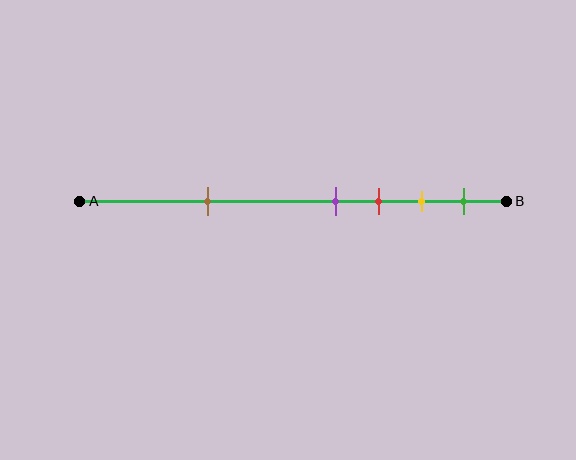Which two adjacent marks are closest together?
The purple and red marks are the closest adjacent pair.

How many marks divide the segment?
There are 5 marks dividing the segment.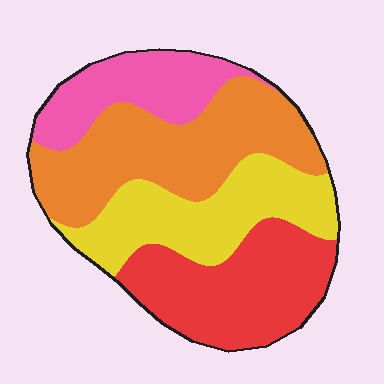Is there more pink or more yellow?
Yellow.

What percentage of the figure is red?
Red covers 27% of the figure.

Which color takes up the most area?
Orange, at roughly 30%.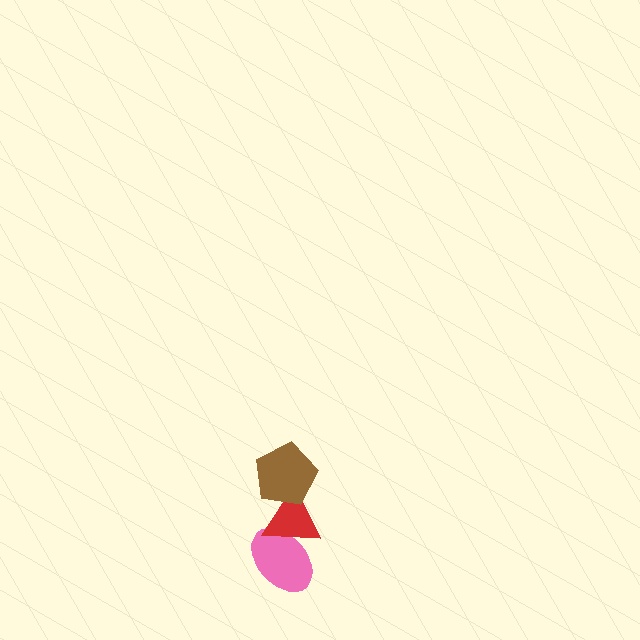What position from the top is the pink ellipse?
The pink ellipse is 3rd from the top.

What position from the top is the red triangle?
The red triangle is 2nd from the top.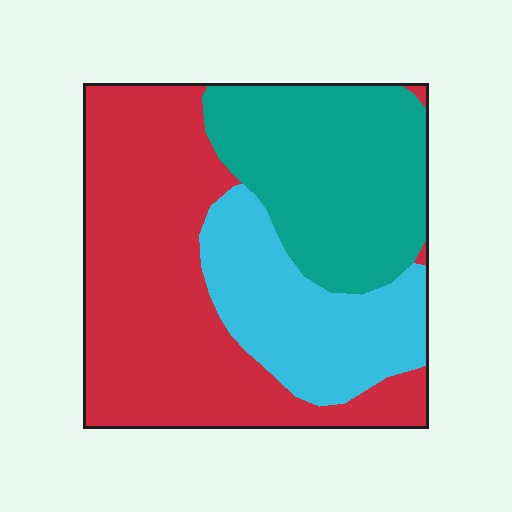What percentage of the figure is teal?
Teal covers about 30% of the figure.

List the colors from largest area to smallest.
From largest to smallest: red, teal, cyan.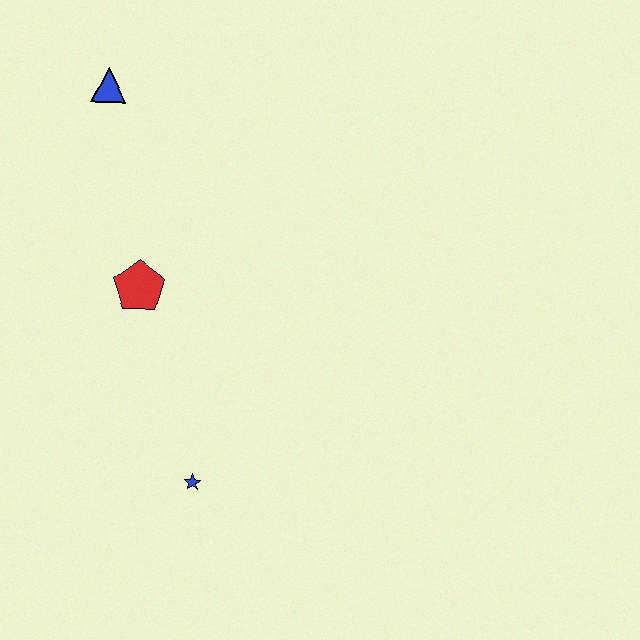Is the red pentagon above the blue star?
Yes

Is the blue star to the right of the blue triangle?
Yes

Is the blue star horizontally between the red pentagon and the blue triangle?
No